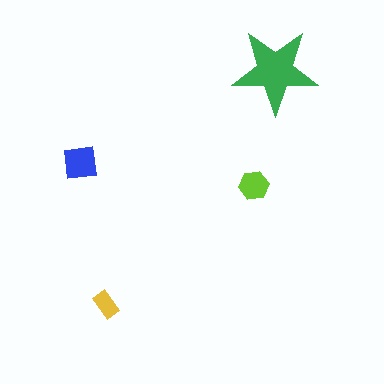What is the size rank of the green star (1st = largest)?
1st.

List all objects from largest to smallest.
The green star, the blue square, the lime hexagon, the yellow rectangle.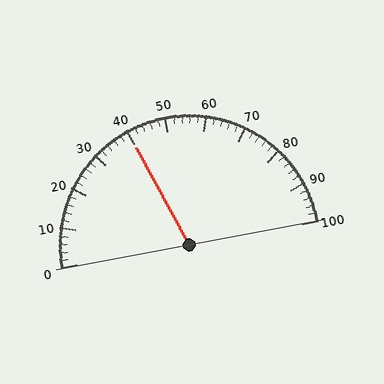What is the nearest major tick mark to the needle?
The nearest major tick mark is 40.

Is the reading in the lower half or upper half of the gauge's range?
The reading is in the lower half of the range (0 to 100).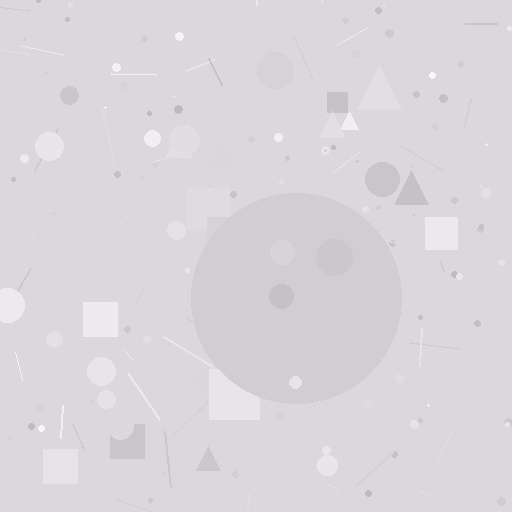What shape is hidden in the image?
A circle is hidden in the image.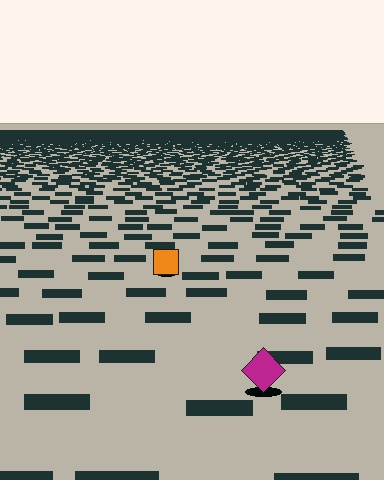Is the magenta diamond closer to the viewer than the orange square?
Yes. The magenta diamond is closer — you can tell from the texture gradient: the ground texture is coarser near it.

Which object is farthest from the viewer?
The orange square is farthest from the viewer. It appears smaller and the ground texture around it is denser.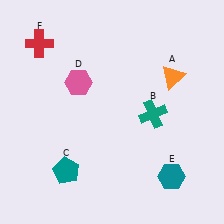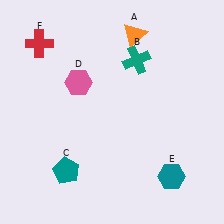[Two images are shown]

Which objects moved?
The objects that moved are: the orange triangle (A), the teal cross (B).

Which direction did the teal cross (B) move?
The teal cross (B) moved up.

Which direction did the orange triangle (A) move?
The orange triangle (A) moved up.